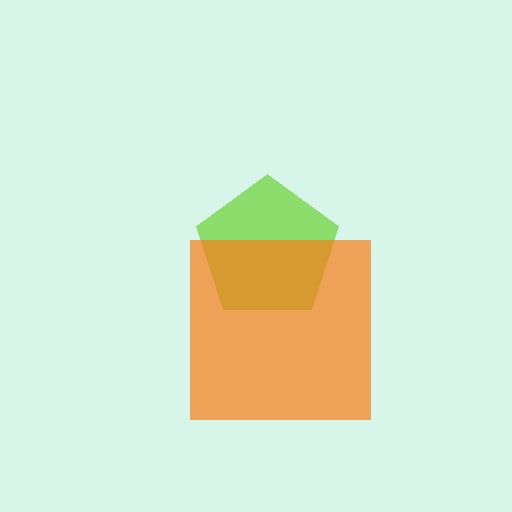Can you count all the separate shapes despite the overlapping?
Yes, there are 2 separate shapes.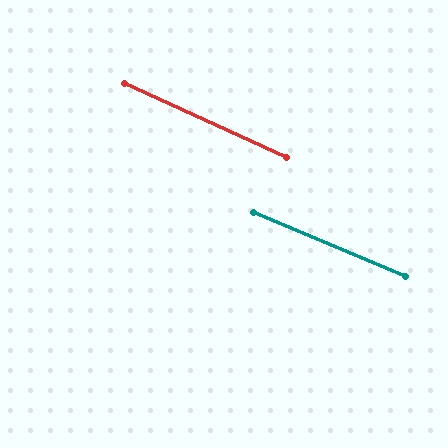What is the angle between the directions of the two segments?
Approximately 2 degrees.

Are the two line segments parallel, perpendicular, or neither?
Parallel — their directions differ by only 1.7°.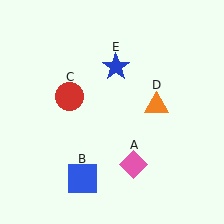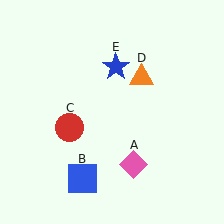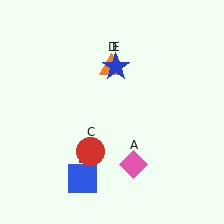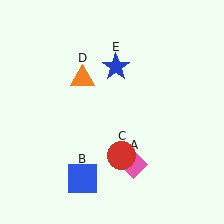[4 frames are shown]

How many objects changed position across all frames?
2 objects changed position: red circle (object C), orange triangle (object D).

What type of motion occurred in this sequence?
The red circle (object C), orange triangle (object D) rotated counterclockwise around the center of the scene.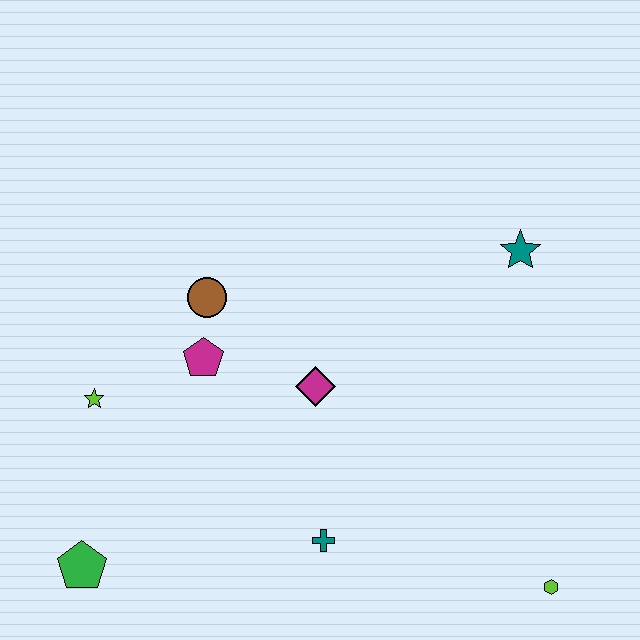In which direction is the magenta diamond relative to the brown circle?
The magenta diamond is to the right of the brown circle.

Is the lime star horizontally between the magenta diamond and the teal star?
No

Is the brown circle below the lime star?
No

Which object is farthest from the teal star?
The green pentagon is farthest from the teal star.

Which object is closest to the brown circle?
The magenta pentagon is closest to the brown circle.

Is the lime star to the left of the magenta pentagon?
Yes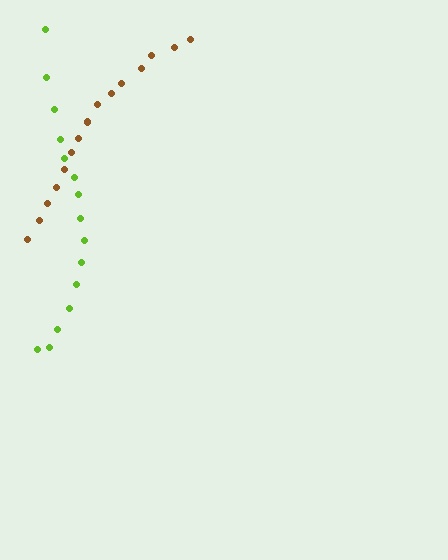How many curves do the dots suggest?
There are 2 distinct paths.